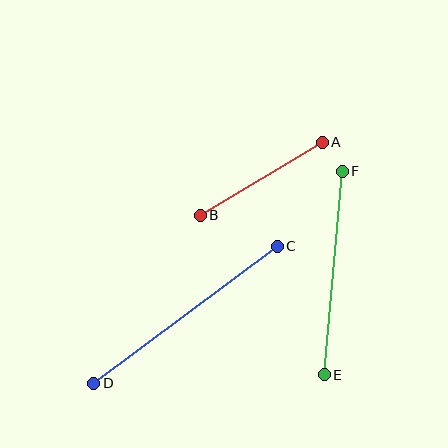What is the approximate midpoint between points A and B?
The midpoint is at approximately (261, 179) pixels.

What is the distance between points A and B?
The distance is approximately 142 pixels.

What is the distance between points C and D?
The distance is approximately 229 pixels.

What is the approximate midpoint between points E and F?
The midpoint is at approximately (333, 273) pixels.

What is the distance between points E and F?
The distance is approximately 204 pixels.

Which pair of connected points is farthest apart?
Points C and D are farthest apart.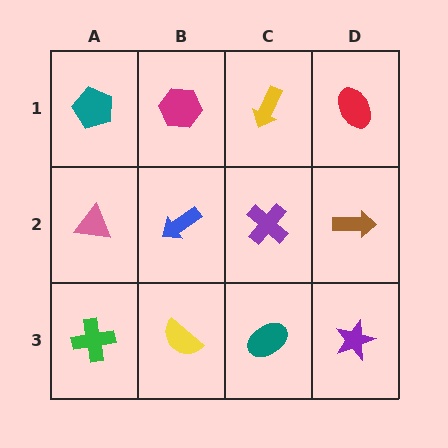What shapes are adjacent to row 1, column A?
A pink triangle (row 2, column A), a magenta hexagon (row 1, column B).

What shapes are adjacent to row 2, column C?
A yellow arrow (row 1, column C), a teal ellipse (row 3, column C), a blue arrow (row 2, column B), a brown arrow (row 2, column D).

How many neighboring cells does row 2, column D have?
3.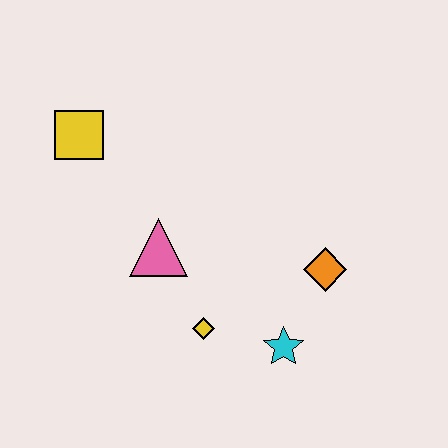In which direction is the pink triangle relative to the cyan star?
The pink triangle is to the left of the cyan star.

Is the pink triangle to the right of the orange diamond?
No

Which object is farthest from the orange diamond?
The yellow square is farthest from the orange diamond.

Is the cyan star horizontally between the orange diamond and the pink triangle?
Yes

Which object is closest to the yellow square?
The pink triangle is closest to the yellow square.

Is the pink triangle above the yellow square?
No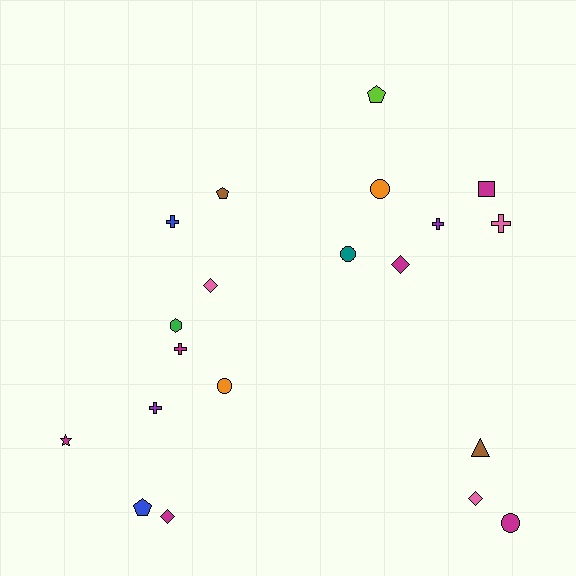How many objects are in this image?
There are 20 objects.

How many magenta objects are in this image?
There are 6 magenta objects.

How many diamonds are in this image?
There are 4 diamonds.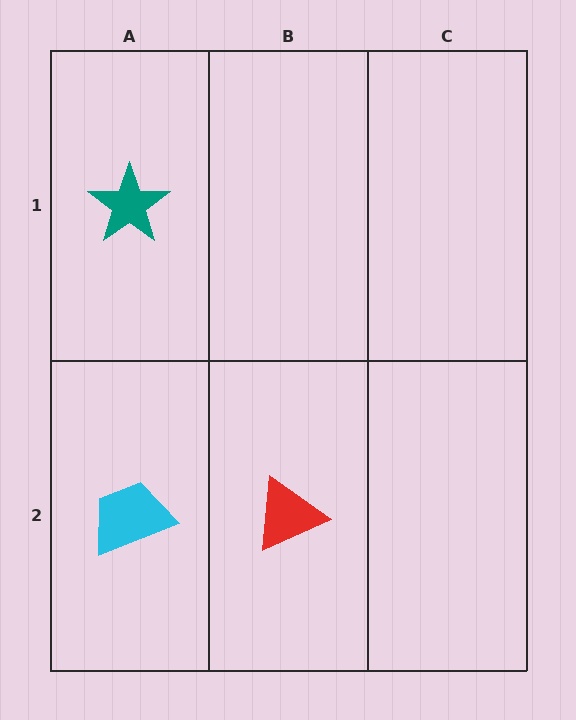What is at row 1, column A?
A teal star.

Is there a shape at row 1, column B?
No, that cell is empty.